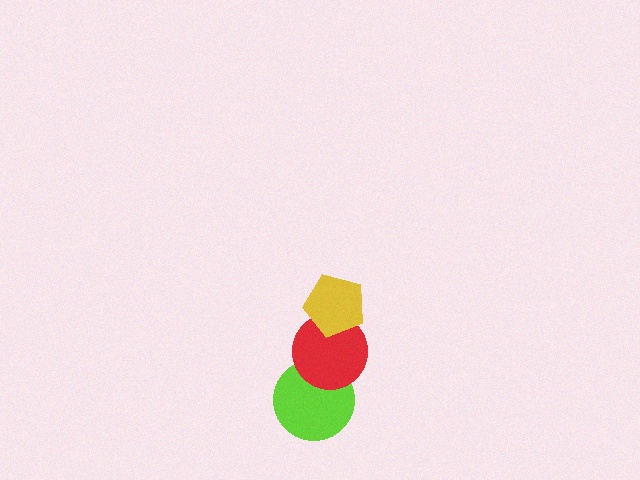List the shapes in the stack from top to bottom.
From top to bottom: the yellow pentagon, the red circle, the lime circle.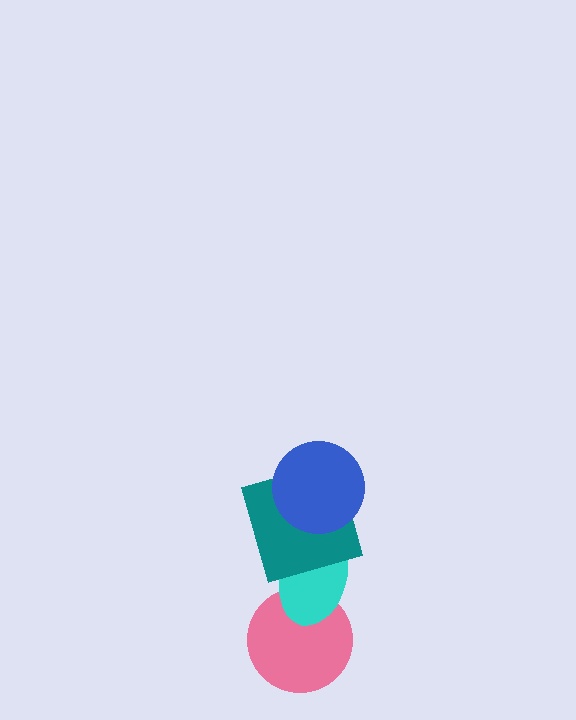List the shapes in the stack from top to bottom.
From top to bottom: the blue circle, the teal square, the cyan ellipse, the pink circle.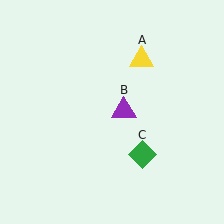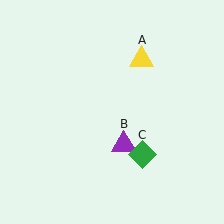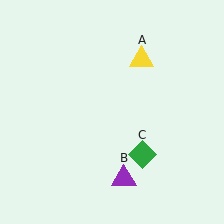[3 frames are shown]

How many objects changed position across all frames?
1 object changed position: purple triangle (object B).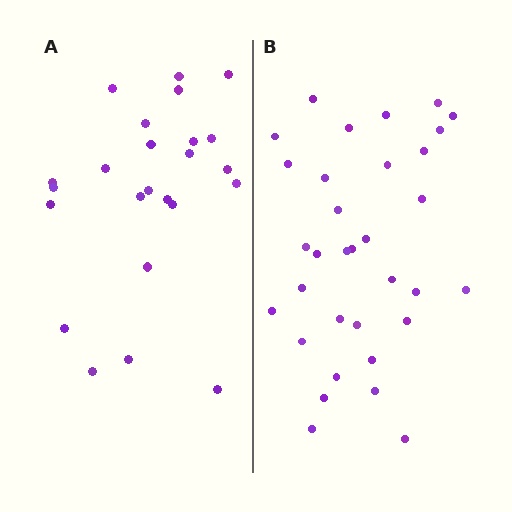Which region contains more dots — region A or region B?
Region B (the right region) has more dots.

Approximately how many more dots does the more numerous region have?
Region B has roughly 8 or so more dots than region A.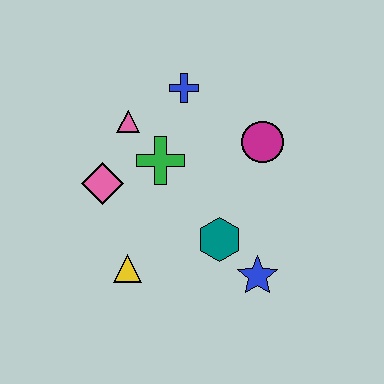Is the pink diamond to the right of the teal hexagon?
No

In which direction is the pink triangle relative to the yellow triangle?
The pink triangle is above the yellow triangle.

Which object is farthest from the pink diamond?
The blue star is farthest from the pink diamond.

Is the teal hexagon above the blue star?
Yes